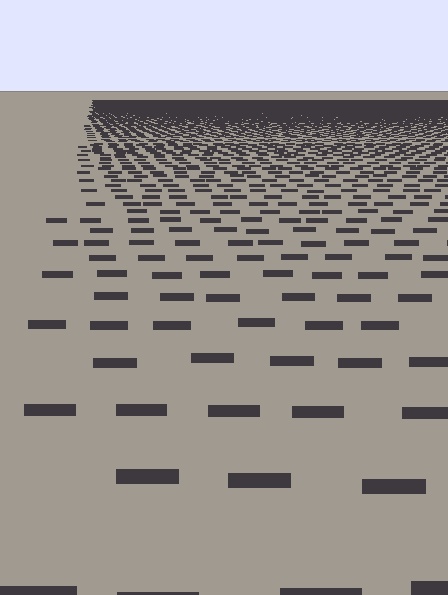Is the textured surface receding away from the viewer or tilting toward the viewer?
The surface is receding away from the viewer. Texture elements get smaller and denser toward the top.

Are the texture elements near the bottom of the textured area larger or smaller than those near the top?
Larger. Near the bottom, elements are closer to the viewer and appear at a bigger on-screen size.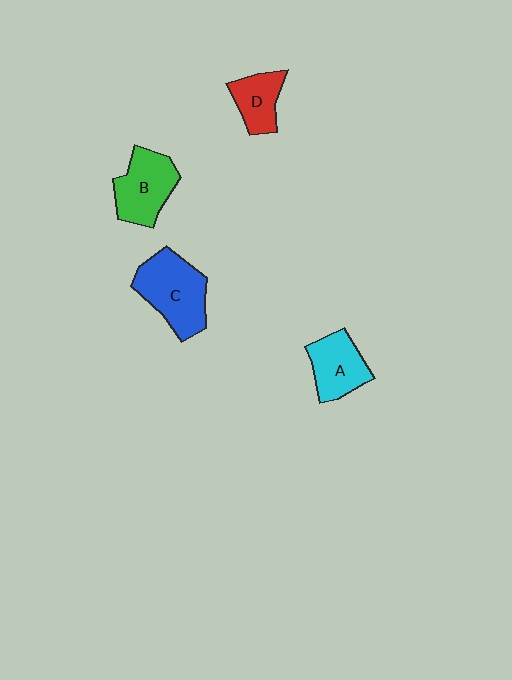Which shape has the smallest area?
Shape D (red).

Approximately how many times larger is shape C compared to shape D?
Approximately 1.8 times.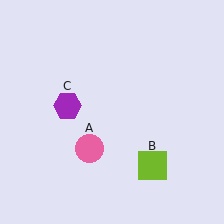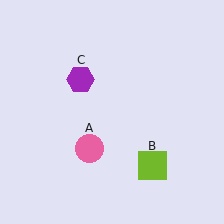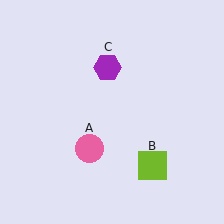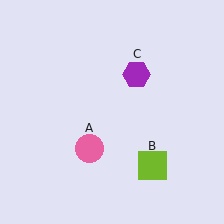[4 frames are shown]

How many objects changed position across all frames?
1 object changed position: purple hexagon (object C).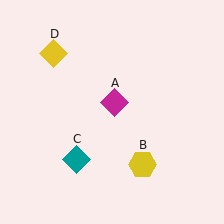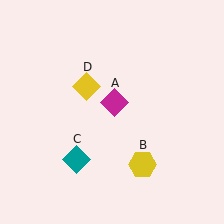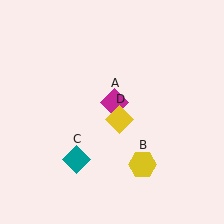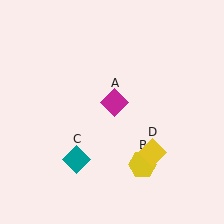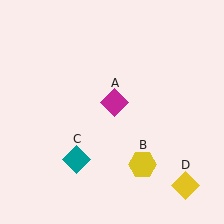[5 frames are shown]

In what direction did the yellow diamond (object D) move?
The yellow diamond (object D) moved down and to the right.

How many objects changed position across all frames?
1 object changed position: yellow diamond (object D).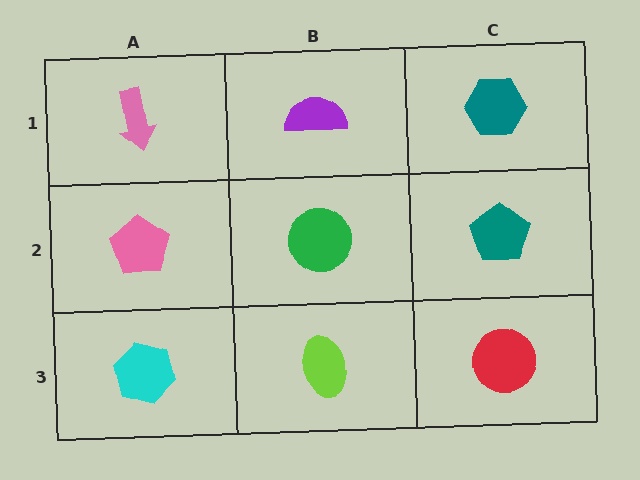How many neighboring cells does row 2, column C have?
3.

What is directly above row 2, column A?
A pink arrow.